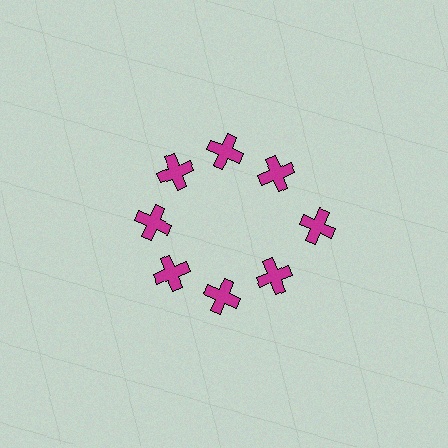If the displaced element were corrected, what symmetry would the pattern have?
It would have 8-fold rotational symmetry — the pattern would map onto itself every 45 degrees.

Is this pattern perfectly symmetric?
No. The 8 magenta crosses are arranged in a ring, but one element near the 3 o'clock position is pushed outward from the center, breaking the 8-fold rotational symmetry.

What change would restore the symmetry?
The symmetry would be restored by moving it inward, back onto the ring so that all 8 crosses sit at equal angles and equal distance from the center.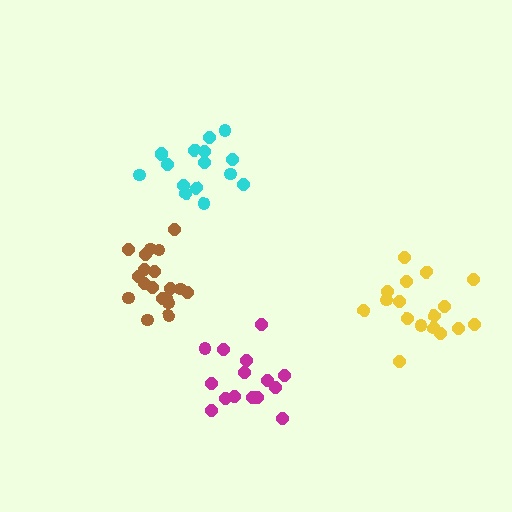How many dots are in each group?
Group 1: 16 dots, Group 2: 15 dots, Group 3: 17 dots, Group 4: 19 dots (67 total).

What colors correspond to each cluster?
The clusters are colored: cyan, magenta, yellow, brown.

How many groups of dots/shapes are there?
There are 4 groups.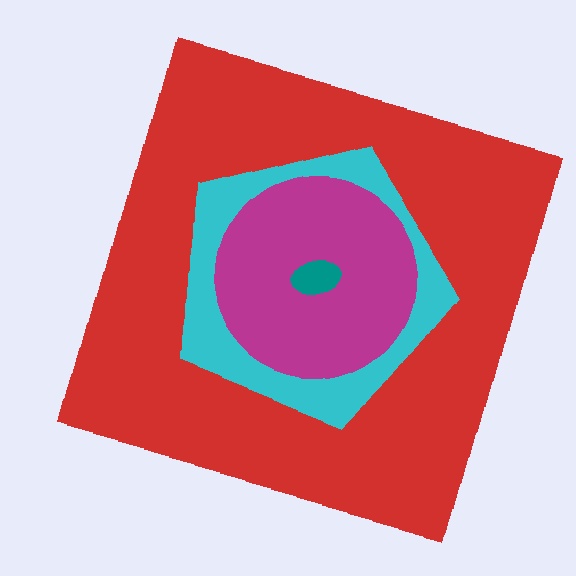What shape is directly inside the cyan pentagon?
The magenta circle.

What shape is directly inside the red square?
The cyan pentagon.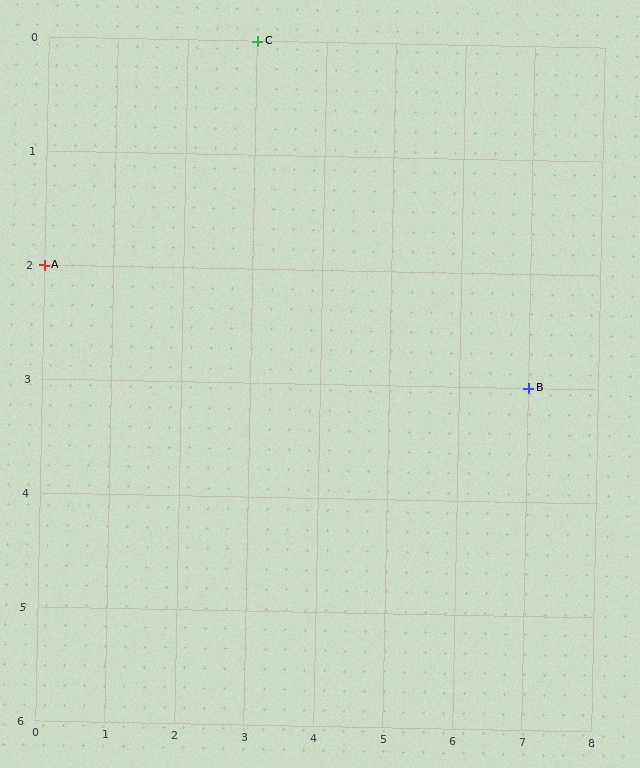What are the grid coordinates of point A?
Point A is at grid coordinates (0, 2).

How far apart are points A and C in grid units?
Points A and C are 3 columns and 2 rows apart (about 3.6 grid units diagonally).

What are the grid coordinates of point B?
Point B is at grid coordinates (7, 3).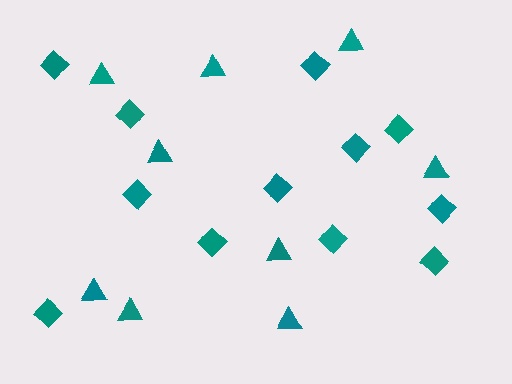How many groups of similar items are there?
There are 2 groups: one group of diamonds (12) and one group of triangles (9).